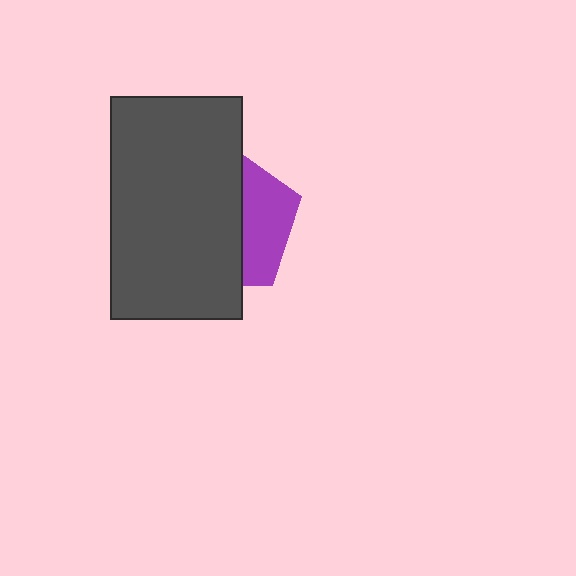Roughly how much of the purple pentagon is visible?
A small part of it is visible (roughly 34%).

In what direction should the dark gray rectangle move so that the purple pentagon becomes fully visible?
The dark gray rectangle should move left. That is the shortest direction to clear the overlap and leave the purple pentagon fully visible.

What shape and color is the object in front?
The object in front is a dark gray rectangle.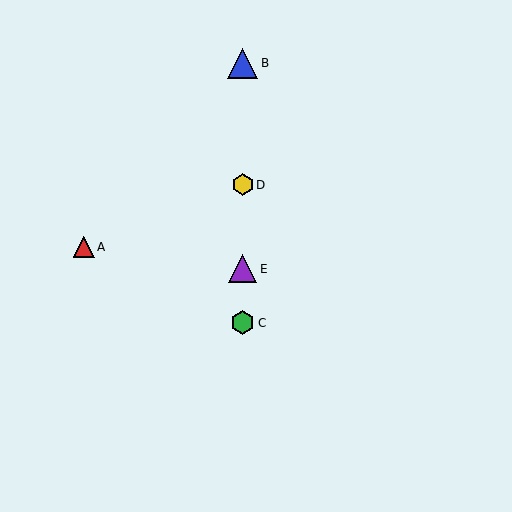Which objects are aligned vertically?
Objects B, C, D, E are aligned vertically.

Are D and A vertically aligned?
No, D is at x≈243 and A is at x≈84.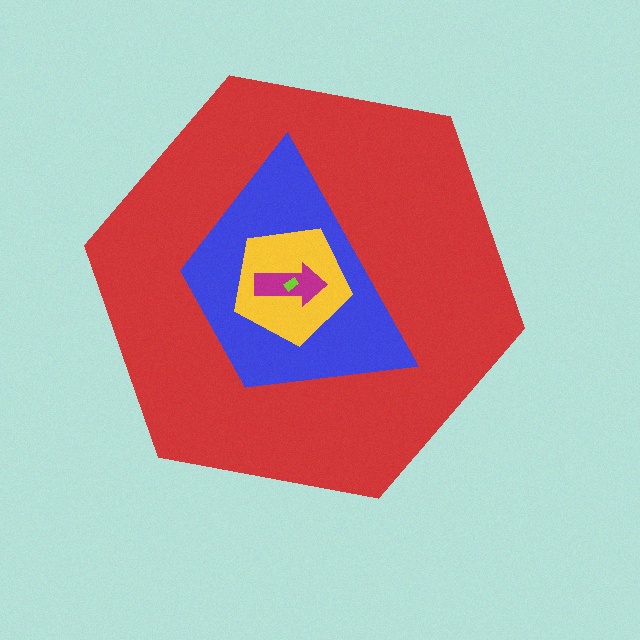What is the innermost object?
The lime rectangle.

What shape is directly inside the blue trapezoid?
The yellow pentagon.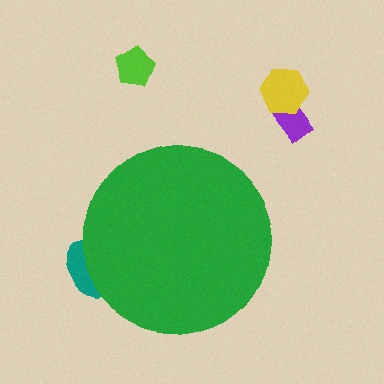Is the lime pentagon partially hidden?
No, the lime pentagon is fully visible.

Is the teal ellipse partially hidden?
Yes, the teal ellipse is partially hidden behind the green circle.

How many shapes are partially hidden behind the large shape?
1 shape is partially hidden.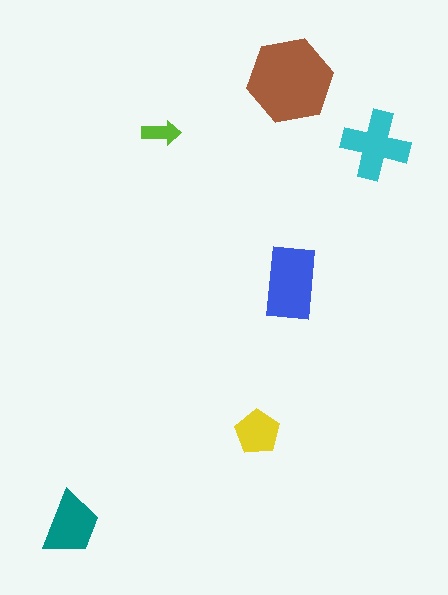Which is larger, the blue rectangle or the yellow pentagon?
The blue rectangle.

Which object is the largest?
The brown hexagon.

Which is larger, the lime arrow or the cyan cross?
The cyan cross.